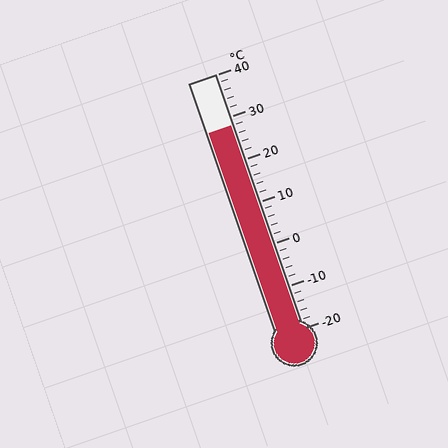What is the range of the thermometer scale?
The thermometer scale ranges from -20°C to 40°C.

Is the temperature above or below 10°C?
The temperature is above 10°C.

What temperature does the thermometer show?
The thermometer shows approximately 28°C.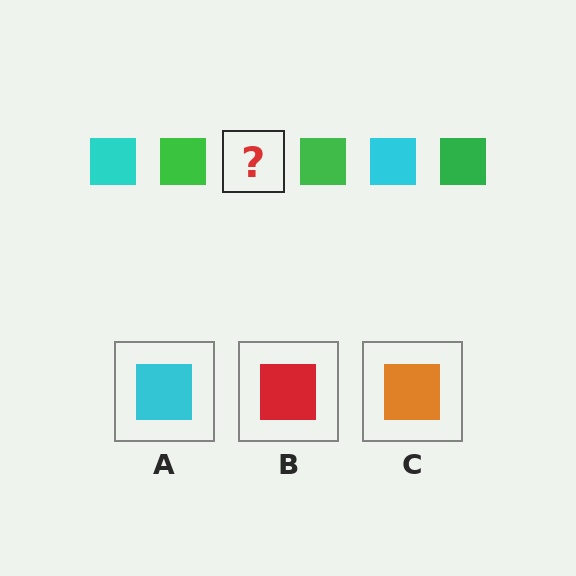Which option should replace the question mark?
Option A.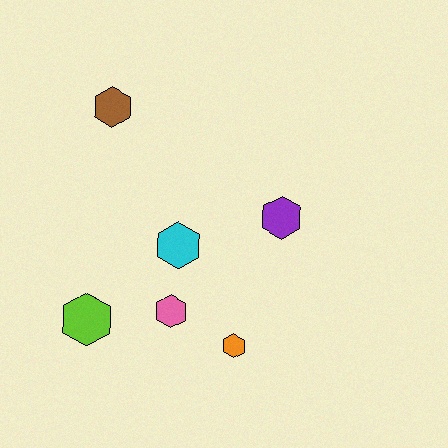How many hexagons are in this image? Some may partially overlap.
There are 6 hexagons.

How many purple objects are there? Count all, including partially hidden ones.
There is 1 purple object.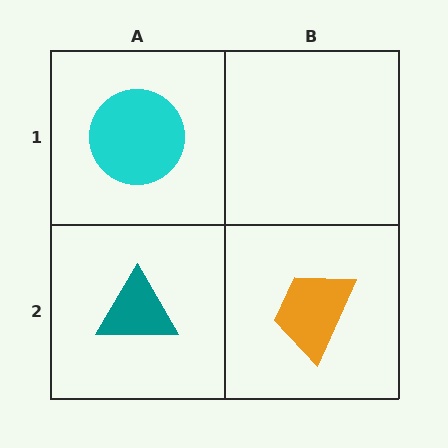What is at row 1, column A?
A cyan circle.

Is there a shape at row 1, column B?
No, that cell is empty.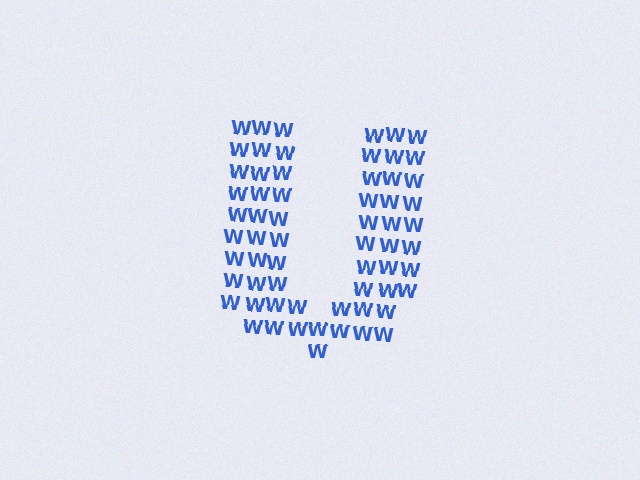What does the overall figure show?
The overall figure shows the letter U.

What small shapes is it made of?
It is made of small letter W's.